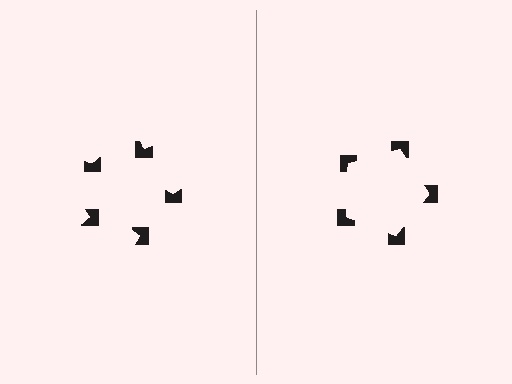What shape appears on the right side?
An illusory pentagon.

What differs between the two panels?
The notched squares are positioned identically on both sides; only the wedge orientations differ. On the right they align to a pentagon; on the left they are misaligned.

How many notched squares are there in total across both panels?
10 — 5 on each side.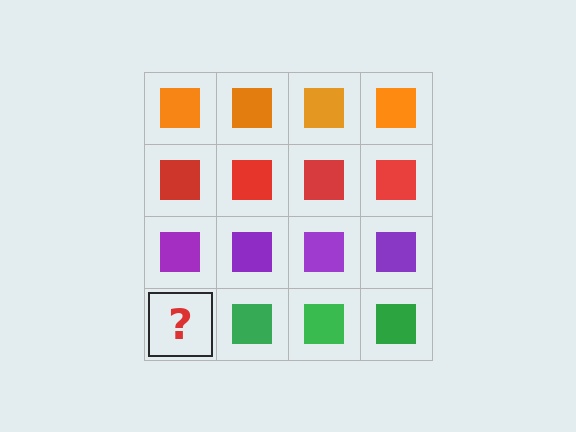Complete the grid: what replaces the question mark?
The question mark should be replaced with a green square.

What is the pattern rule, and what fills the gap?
The rule is that each row has a consistent color. The gap should be filled with a green square.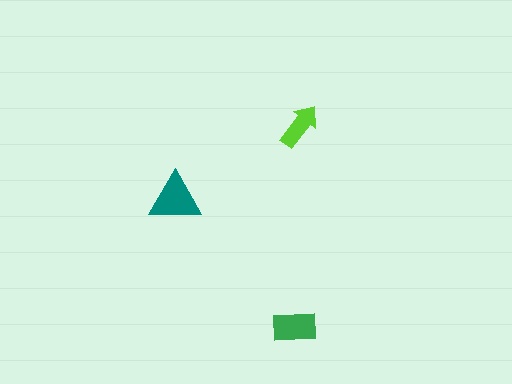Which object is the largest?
The teal triangle.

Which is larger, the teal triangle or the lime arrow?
The teal triangle.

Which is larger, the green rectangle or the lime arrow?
The green rectangle.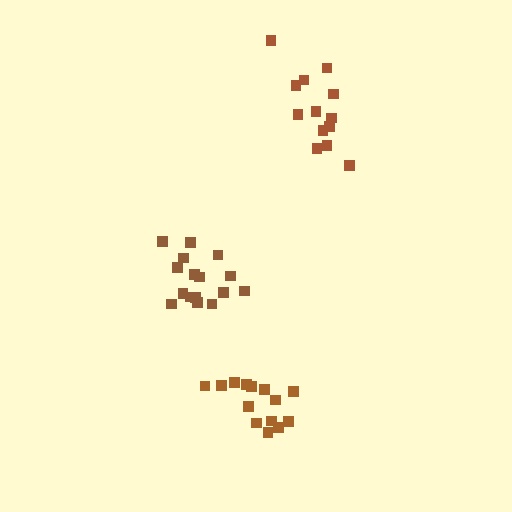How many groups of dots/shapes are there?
There are 3 groups.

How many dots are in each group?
Group 1: 16 dots, Group 2: 13 dots, Group 3: 14 dots (43 total).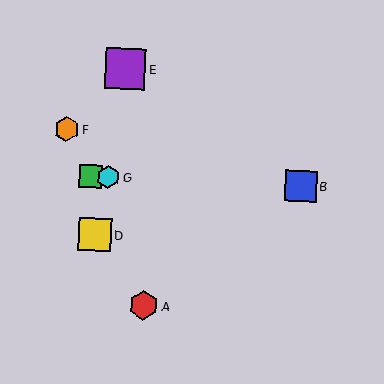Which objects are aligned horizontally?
Objects B, C, G are aligned horizontally.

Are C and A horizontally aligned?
No, C is at y≈176 and A is at y≈305.